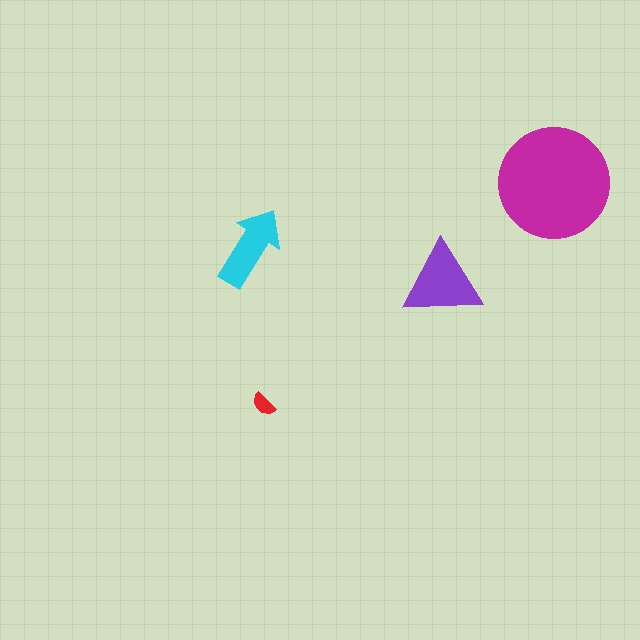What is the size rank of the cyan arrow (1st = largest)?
3rd.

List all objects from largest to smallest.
The magenta circle, the purple triangle, the cyan arrow, the red semicircle.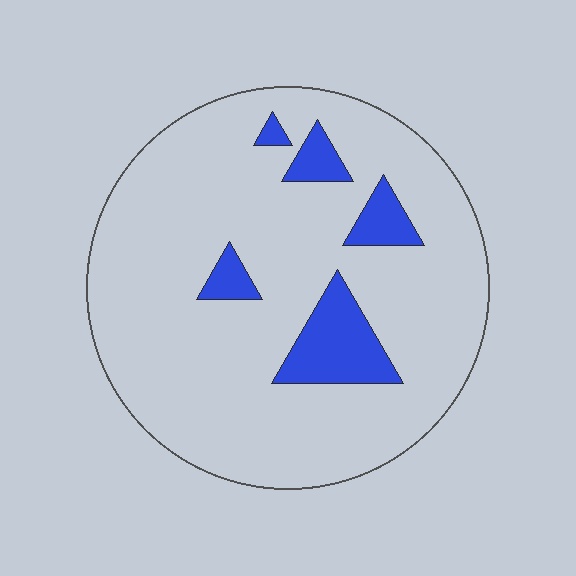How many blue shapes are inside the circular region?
5.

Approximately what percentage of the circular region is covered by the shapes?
Approximately 10%.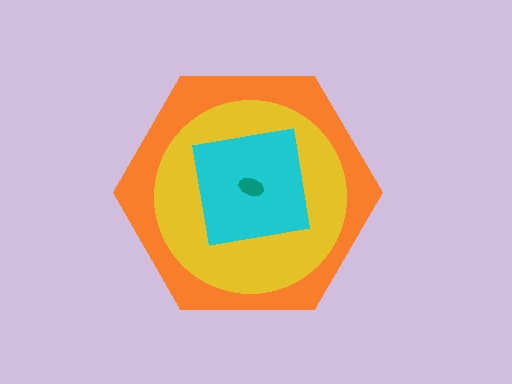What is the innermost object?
The teal ellipse.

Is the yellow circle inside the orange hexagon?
Yes.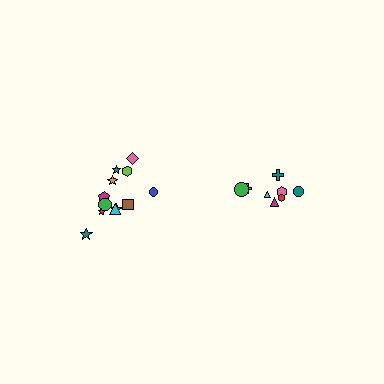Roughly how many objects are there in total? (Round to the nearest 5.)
Roughly 20 objects in total.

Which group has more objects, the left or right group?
The left group.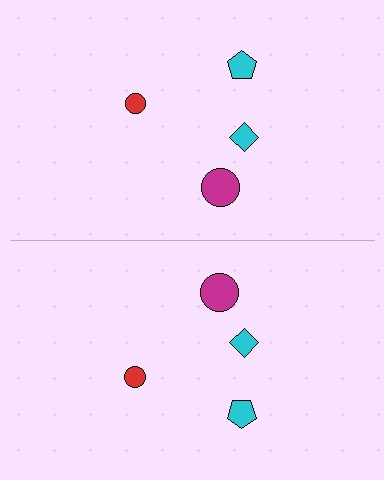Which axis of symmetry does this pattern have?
The pattern has a horizontal axis of symmetry running through the center of the image.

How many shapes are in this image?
There are 8 shapes in this image.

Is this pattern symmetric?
Yes, this pattern has bilateral (reflection) symmetry.